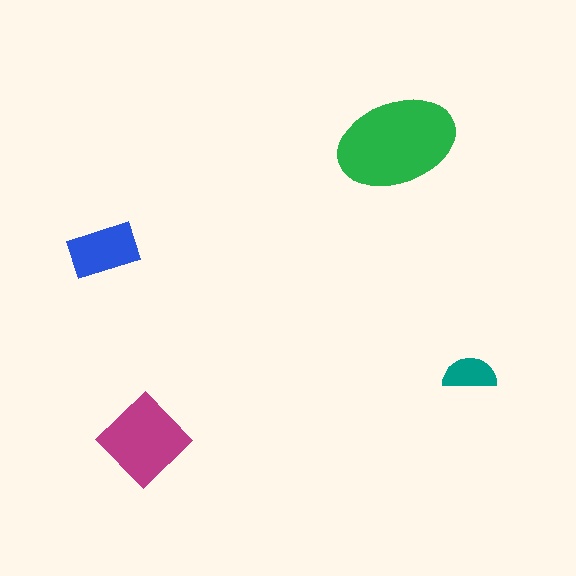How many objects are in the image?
There are 4 objects in the image.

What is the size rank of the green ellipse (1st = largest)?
1st.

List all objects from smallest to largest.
The teal semicircle, the blue rectangle, the magenta diamond, the green ellipse.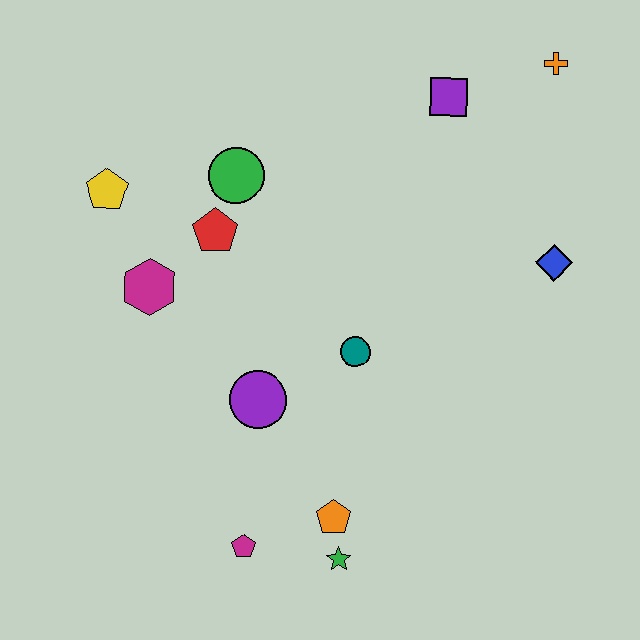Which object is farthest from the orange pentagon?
The orange cross is farthest from the orange pentagon.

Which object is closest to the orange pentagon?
The green star is closest to the orange pentagon.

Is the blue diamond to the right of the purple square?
Yes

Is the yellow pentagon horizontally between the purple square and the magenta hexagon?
No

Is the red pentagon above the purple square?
No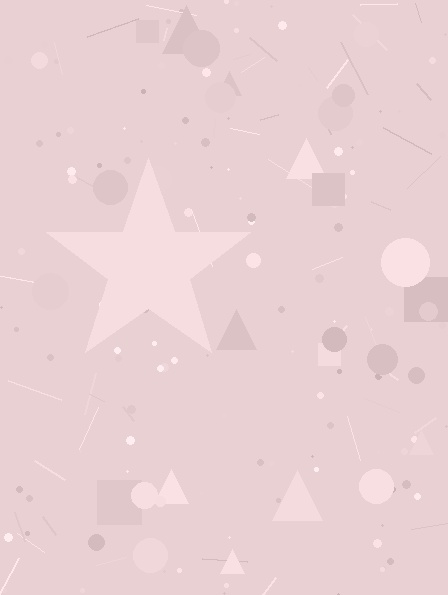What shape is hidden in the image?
A star is hidden in the image.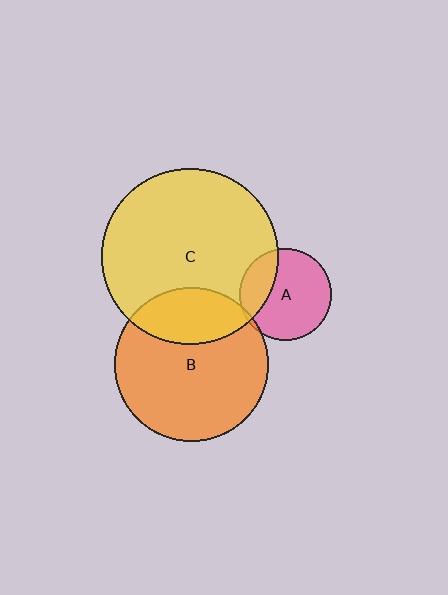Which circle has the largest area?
Circle C (yellow).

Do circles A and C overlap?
Yes.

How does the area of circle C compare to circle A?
Approximately 3.7 times.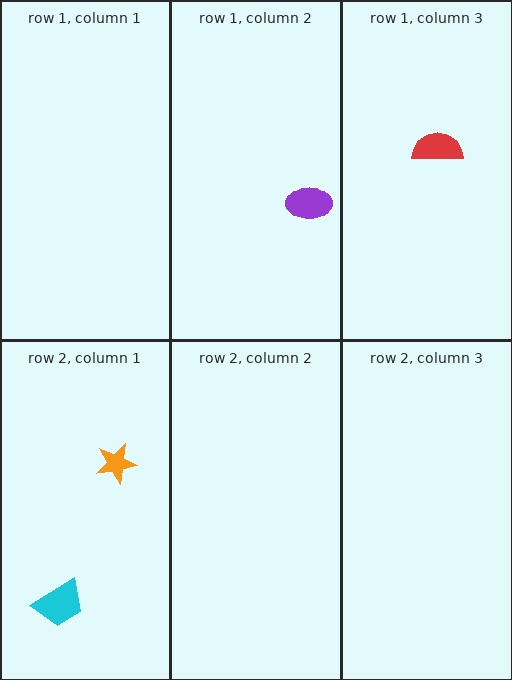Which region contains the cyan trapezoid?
The row 2, column 1 region.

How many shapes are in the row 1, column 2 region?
1.